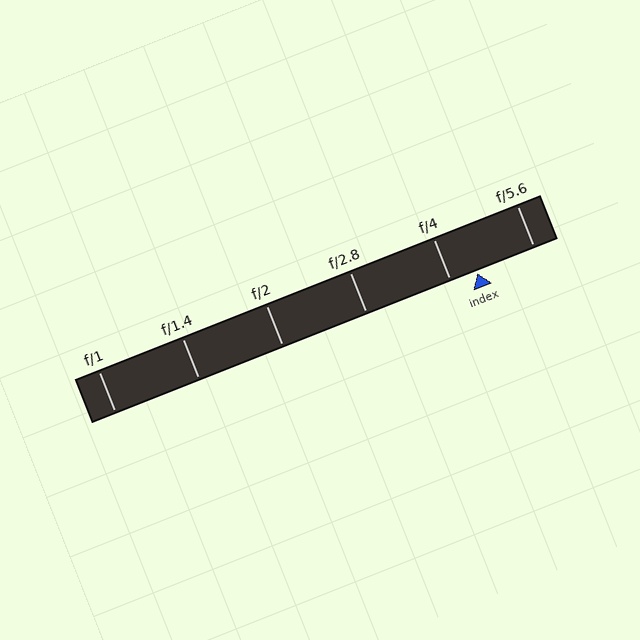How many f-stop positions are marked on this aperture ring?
There are 6 f-stop positions marked.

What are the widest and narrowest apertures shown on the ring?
The widest aperture shown is f/1 and the narrowest is f/5.6.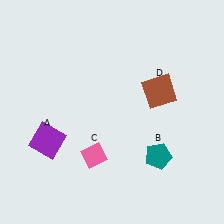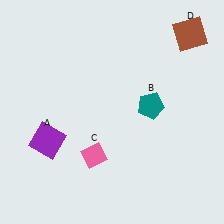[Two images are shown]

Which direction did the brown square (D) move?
The brown square (D) moved up.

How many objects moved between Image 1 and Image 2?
2 objects moved between the two images.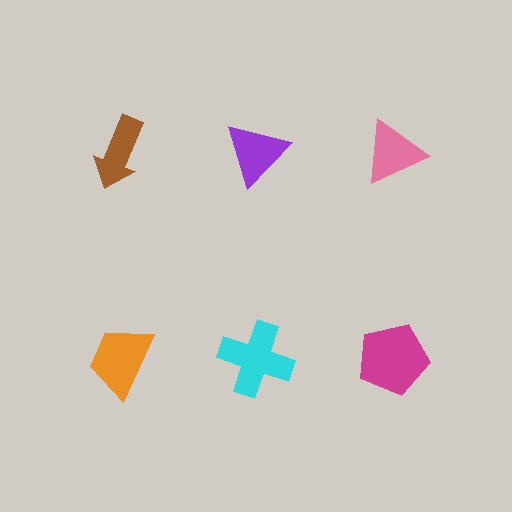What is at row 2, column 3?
A magenta pentagon.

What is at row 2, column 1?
An orange trapezoid.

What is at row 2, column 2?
A cyan cross.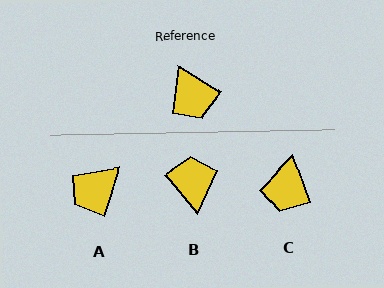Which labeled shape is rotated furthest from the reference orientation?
B, about 162 degrees away.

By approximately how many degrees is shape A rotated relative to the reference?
Approximately 74 degrees clockwise.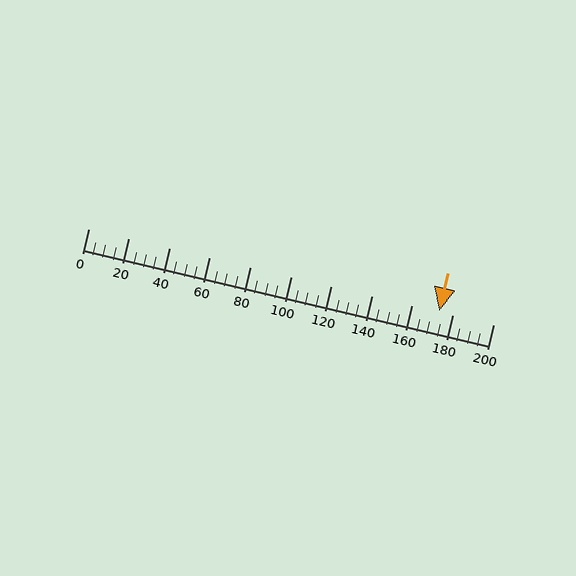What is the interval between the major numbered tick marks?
The major tick marks are spaced 20 units apart.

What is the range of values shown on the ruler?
The ruler shows values from 0 to 200.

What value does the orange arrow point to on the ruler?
The orange arrow points to approximately 173.